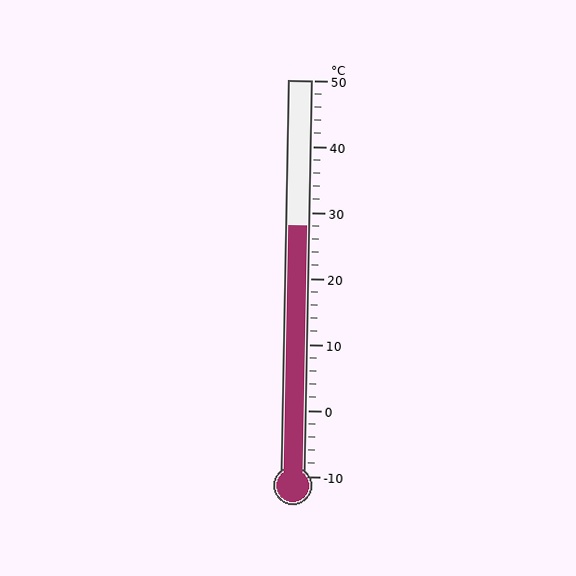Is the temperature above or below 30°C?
The temperature is below 30°C.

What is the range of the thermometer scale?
The thermometer scale ranges from -10°C to 50°C.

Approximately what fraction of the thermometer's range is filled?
The thermometer is filled to approximately 65% of its range.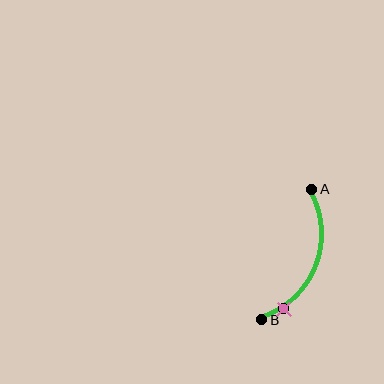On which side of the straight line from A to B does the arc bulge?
The arc bulges to the right of the straight line connecting A and B.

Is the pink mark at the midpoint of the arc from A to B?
No. The pink mark lies on the arc but is closer to endpoint B. The arc midpoint would be at the point on the curve equidistant along the arc from both A and B.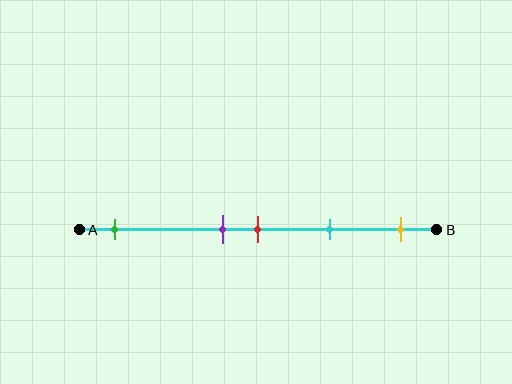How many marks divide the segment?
There are 5 marks dividing the segment.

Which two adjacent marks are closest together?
The purple and red marks are the closest adjacent pair.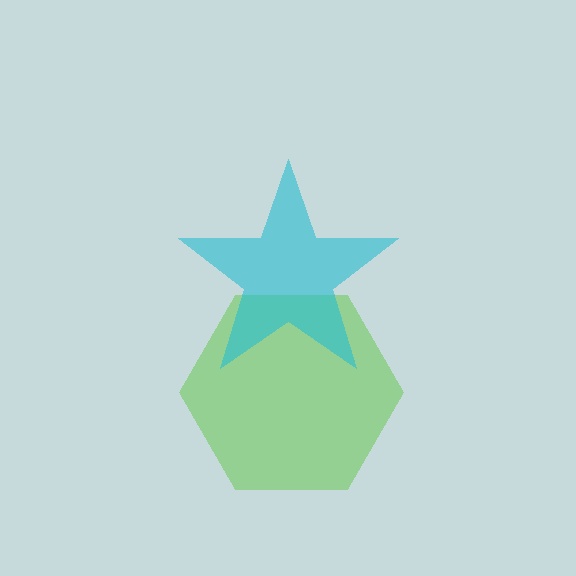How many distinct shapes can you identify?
There are 2 distinct shapes: a lime hexagon, a cyan star.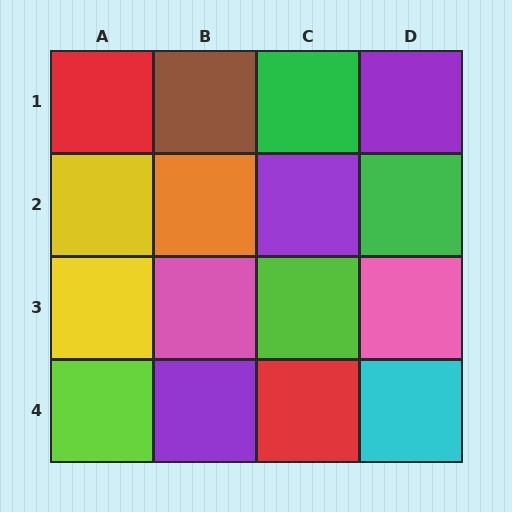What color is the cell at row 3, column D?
Pink.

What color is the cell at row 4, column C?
Red.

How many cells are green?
2 cells are green.